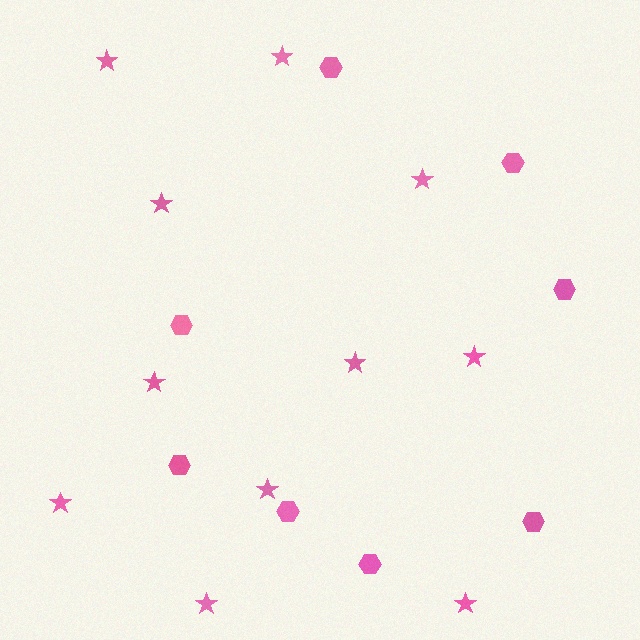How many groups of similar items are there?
There are 2 groups: one group of stars (11) and one group of hexagons (8).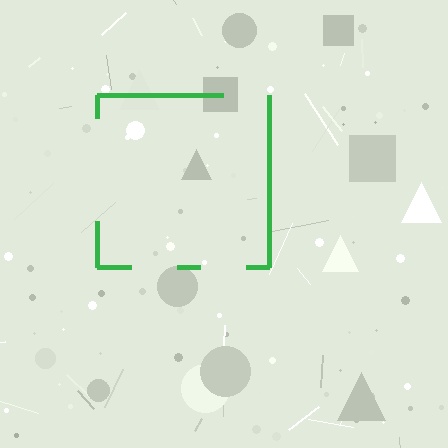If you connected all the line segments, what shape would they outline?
They would outline a square.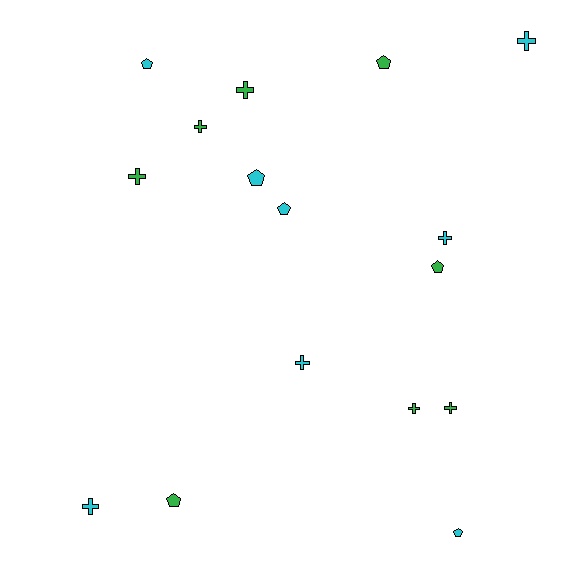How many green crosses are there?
There are 5 green crosses.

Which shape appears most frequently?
Cross, with 9 objects.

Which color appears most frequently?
Green, with 8 objects.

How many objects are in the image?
There are 16 objects.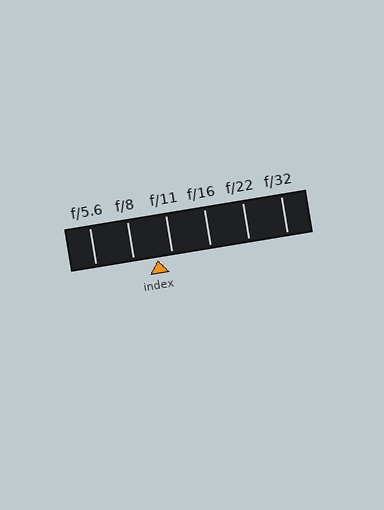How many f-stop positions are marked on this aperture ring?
There are 6 f-stop positions marked.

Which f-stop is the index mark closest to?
The index mark is closest to f/11.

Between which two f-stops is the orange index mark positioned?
The index mark is between f/8 and f/11.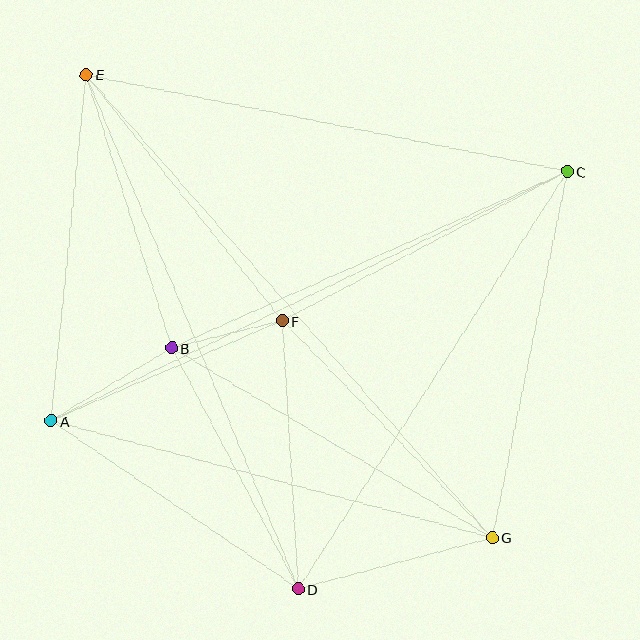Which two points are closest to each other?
Points B and F are closest to each other.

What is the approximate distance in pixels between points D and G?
The distance between D and G is approximately 201 pixels.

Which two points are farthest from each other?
Points E and G are farthest from each other.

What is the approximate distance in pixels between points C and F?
The distance between C and F is approximately 322 pixels.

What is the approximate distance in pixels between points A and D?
The distance between A and D is approximately 299 pixels.